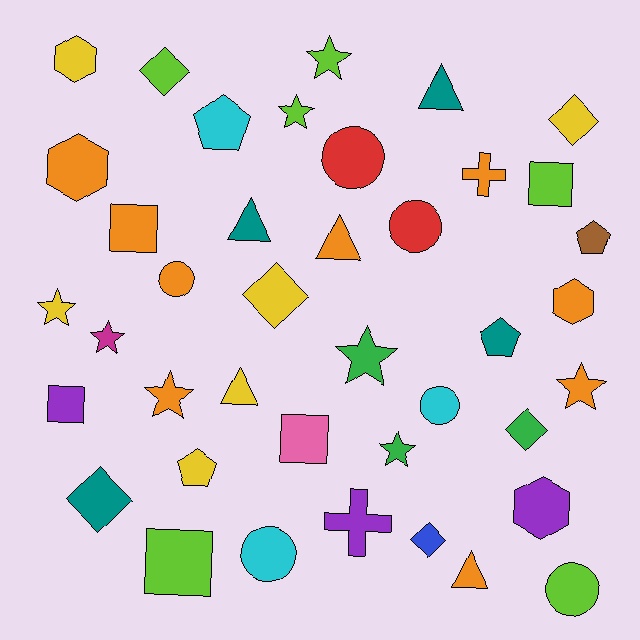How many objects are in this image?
There are 40 objects.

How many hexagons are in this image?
There are 4 hexagons.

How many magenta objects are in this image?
There is 1 magenta object.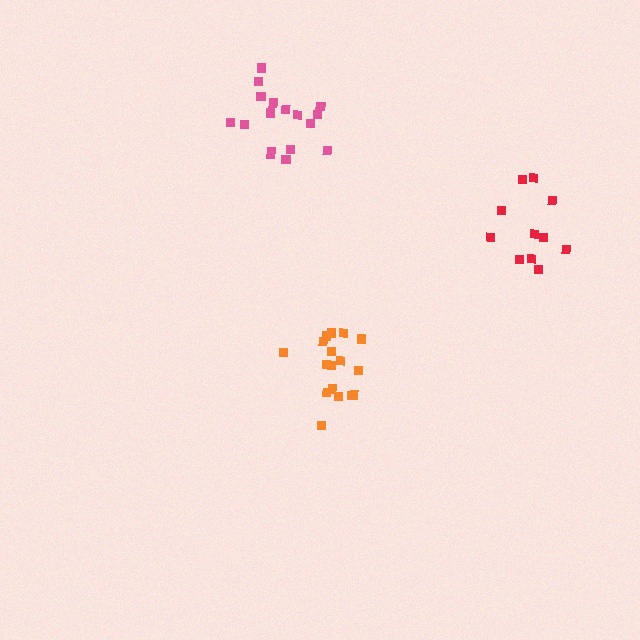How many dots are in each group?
Group 1: 11 dots, Group 2: 17 dots, Group 3: 17 dots (45 total).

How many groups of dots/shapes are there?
There are 3 groups.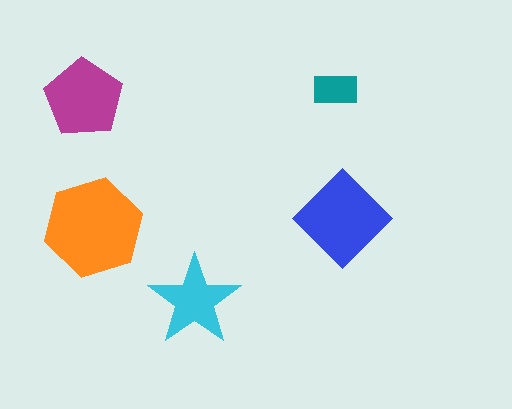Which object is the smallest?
The teal rectangle.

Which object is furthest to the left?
The magenta pentagon is leftmost.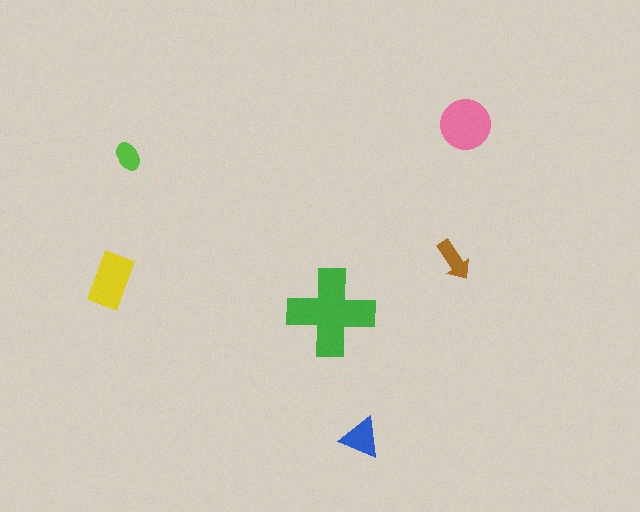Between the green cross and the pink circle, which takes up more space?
The green cross.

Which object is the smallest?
The lime ellipse.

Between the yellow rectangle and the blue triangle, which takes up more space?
The yellow rectangle.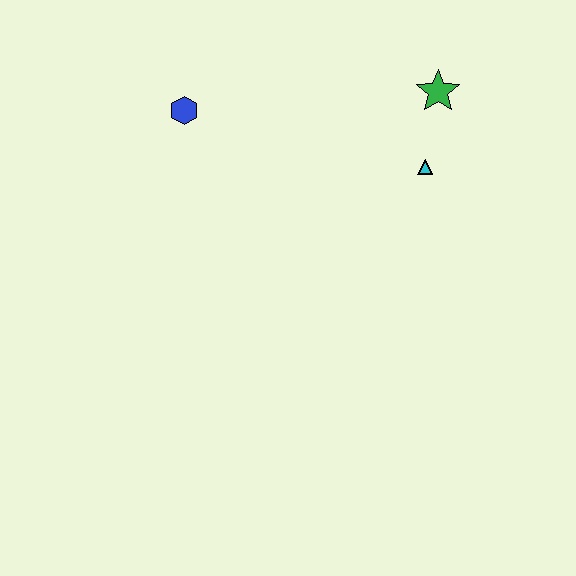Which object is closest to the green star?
The cyan triangle is closest to the green star.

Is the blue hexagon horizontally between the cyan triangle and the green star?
No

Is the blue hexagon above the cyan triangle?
Yes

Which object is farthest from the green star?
The blue hexagon is farthest from the green star.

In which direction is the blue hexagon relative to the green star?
The blue hexagon is to the left of the green star.